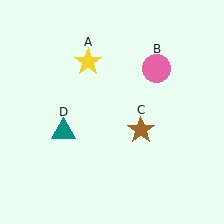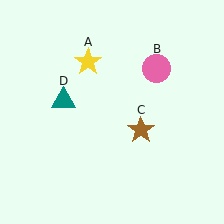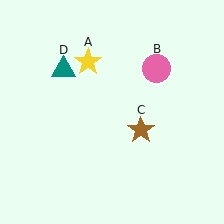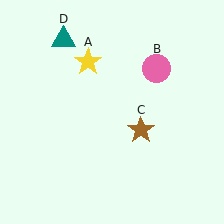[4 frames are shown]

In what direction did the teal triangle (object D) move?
The teal triangle (object D) moved up.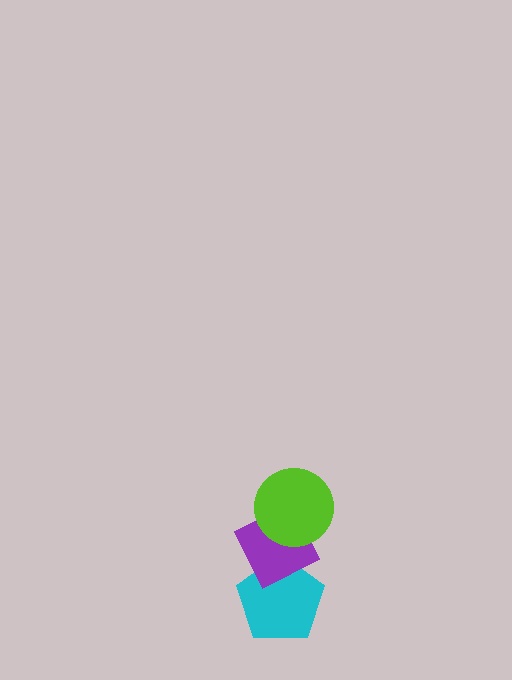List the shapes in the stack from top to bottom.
From top to bottom: the lime circle, the purple diamond, the cyan pentagon.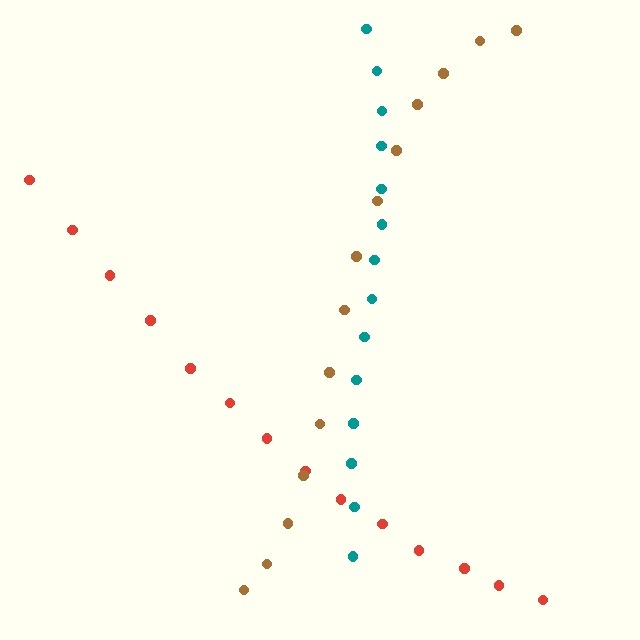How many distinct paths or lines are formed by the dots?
There are 3 distinct paths.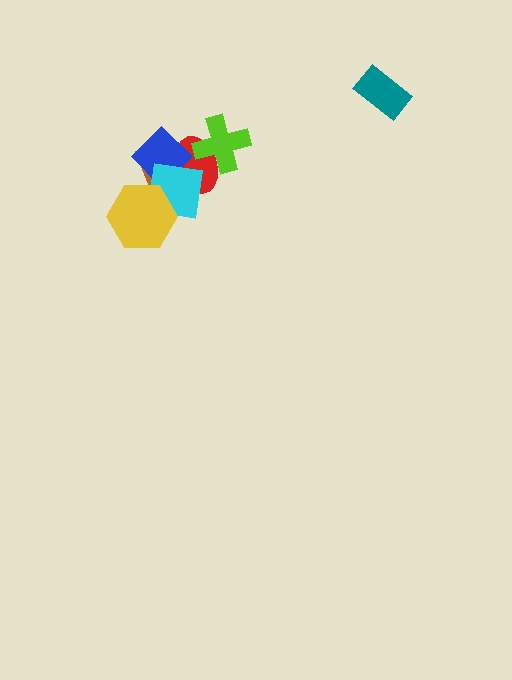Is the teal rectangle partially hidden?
No, no other shape covers it.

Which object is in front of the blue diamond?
The cyan square is in front of the blue diamond.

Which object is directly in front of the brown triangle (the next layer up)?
The red ellipse is directly in front of the brown triangle.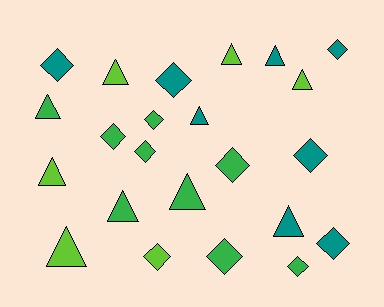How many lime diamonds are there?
There is 1 lime diamond.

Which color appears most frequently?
Green, with 9 objects.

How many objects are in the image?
There are 23 objects.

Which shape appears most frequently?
Diamond, with 12 objects.